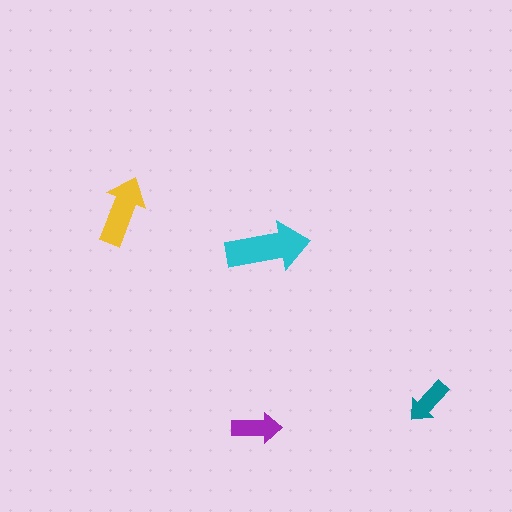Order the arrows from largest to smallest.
the cyan one, the yellow one, the purple one, the teal one.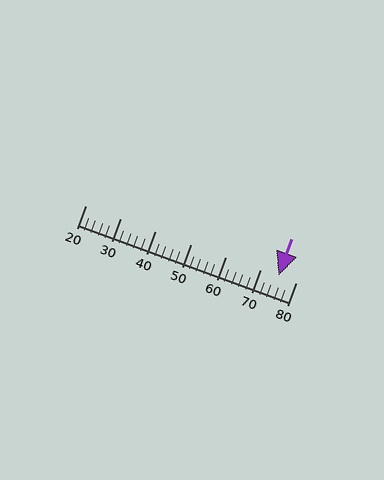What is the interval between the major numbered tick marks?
The major tick marks are spaced 10 units apart.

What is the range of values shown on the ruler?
The ruler shows values from 20 to 80.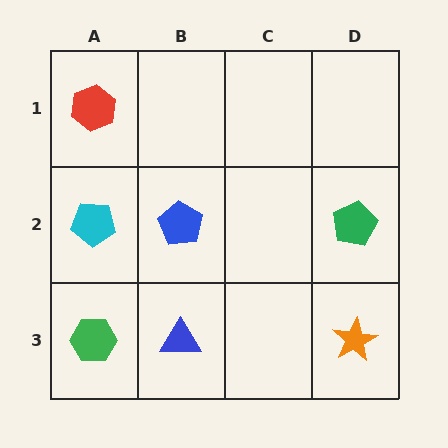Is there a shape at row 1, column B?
No, that cell is empty.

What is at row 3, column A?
A green hexagon.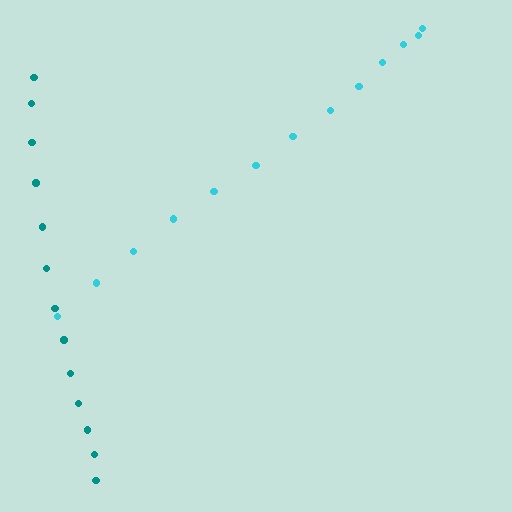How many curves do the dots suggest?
There are 2 distinct paths.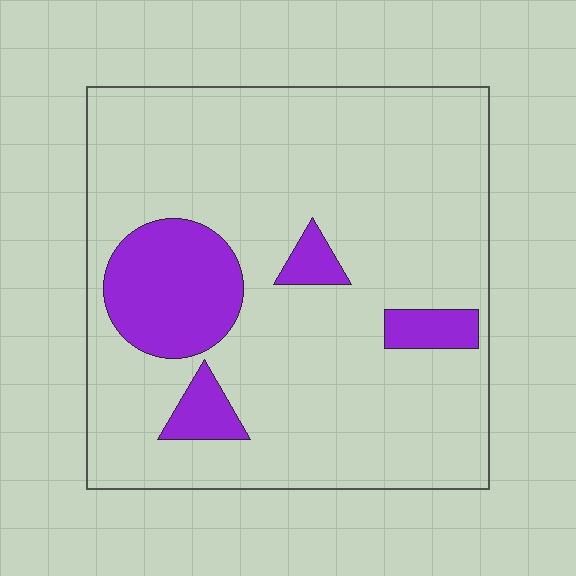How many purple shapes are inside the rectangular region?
4.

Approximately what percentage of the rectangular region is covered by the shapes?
Approximately 15%.